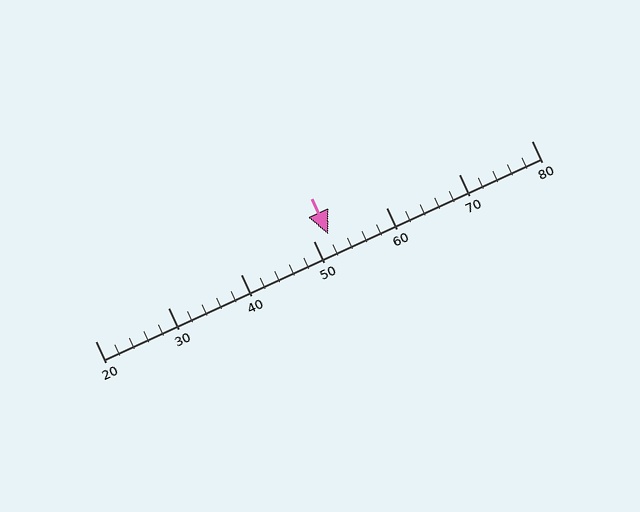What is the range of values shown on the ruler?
The ruler shows values from 20 to 80.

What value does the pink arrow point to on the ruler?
The pink arrow points to approximately 52.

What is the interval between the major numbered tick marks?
The major tick marks are spaced 10 units apart.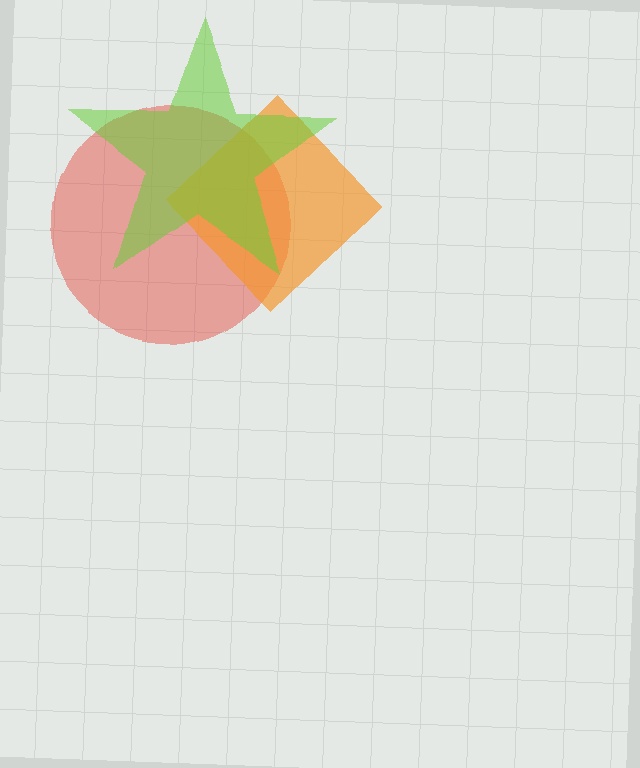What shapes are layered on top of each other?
The layered shapes are: a red circle, an orange diamond, a lime star.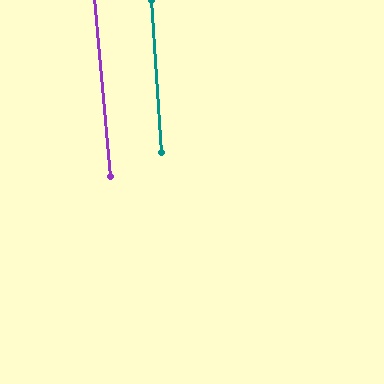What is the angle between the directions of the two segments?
Approximately 1 degree.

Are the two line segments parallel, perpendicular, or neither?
Parallel — their directions differ by only 1.0°.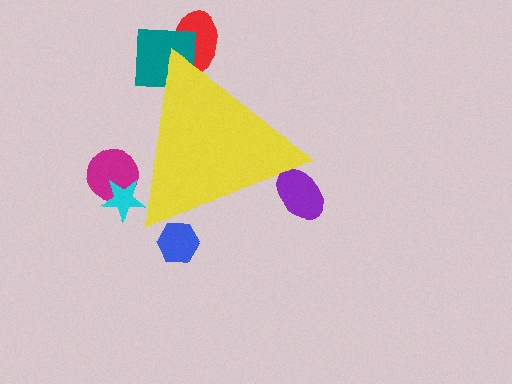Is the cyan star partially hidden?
Yes, the cyan star is partially hidden behind the yellow triangle.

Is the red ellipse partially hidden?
Yes, the red ellipse is partially hidden behind the yellow triangle.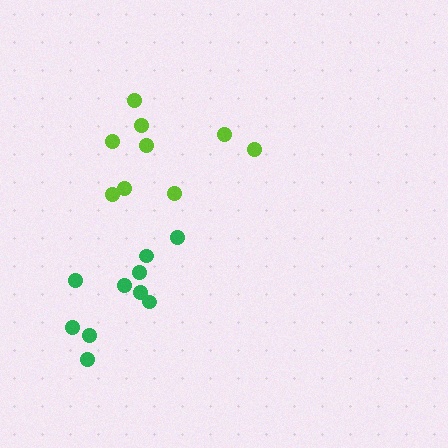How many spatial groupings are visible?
There are 2 spatial groupings.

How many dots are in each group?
Group 1: 10 dots, Group 2: 9 dots (19 total).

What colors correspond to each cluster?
The clusters are colored: green, lime.